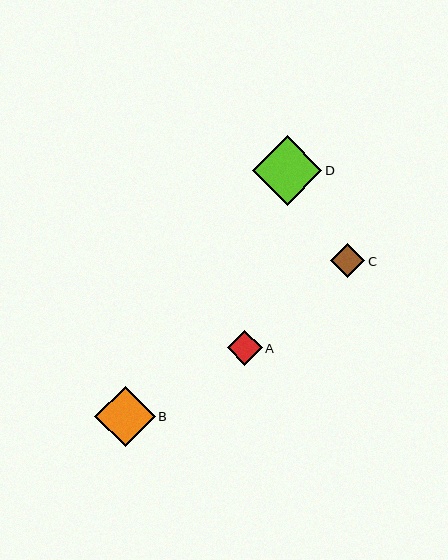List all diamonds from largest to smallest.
From largest to smallest: D, B, A, C.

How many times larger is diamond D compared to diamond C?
Diamond D is approximately 2.1 times the size of diamond C.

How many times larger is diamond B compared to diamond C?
Diamond B is approximately 1.8 times the size of diamond C.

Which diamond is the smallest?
Diamond C is the smallest with a size of approximately 34 pixels.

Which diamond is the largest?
Diamond D is the largest with a size of approximately 69 pixels.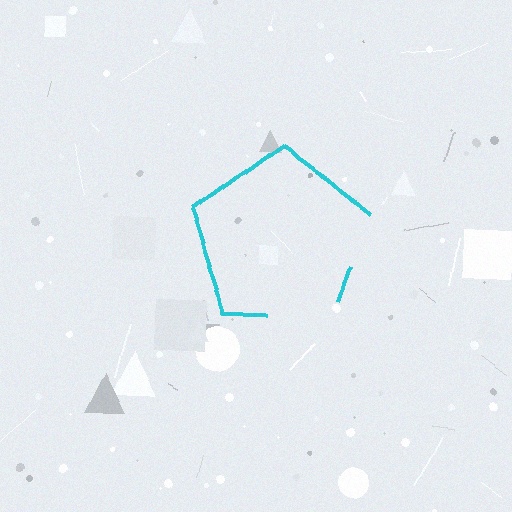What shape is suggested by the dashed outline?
The dashed outline suggests a pentagon.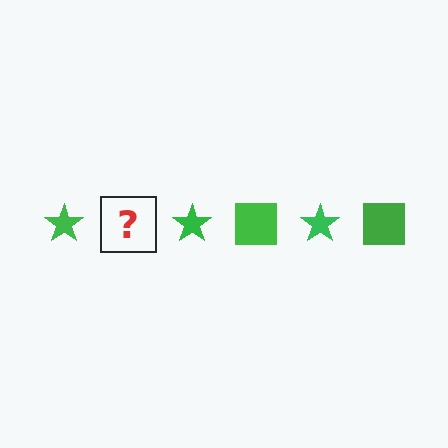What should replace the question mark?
The question mark should be replaced with a green square.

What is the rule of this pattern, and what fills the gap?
The rule is that the pattern cycles through star, square shapes in green. The gap should be filled with a green square.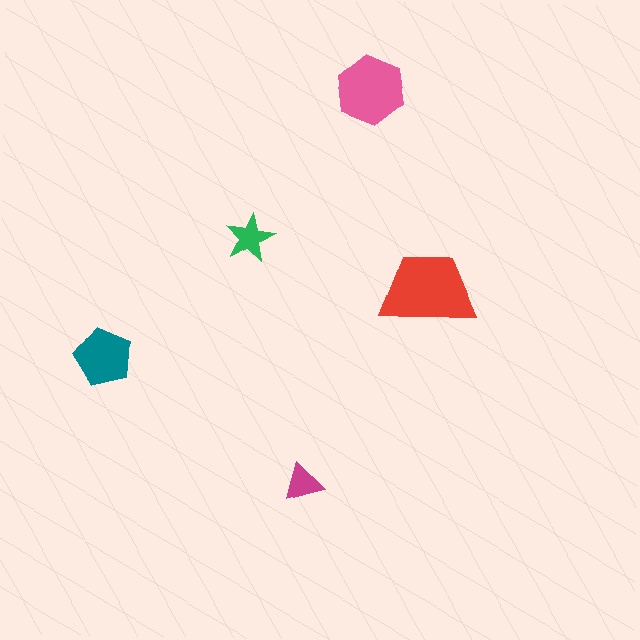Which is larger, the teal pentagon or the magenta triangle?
The teal pentagon.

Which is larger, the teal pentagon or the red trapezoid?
The red trapezoid.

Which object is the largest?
The red trapezoid.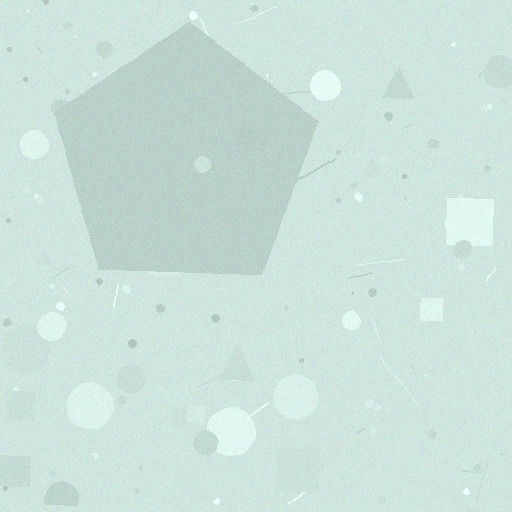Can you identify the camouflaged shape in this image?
The camouflaged shape is a pentagon.